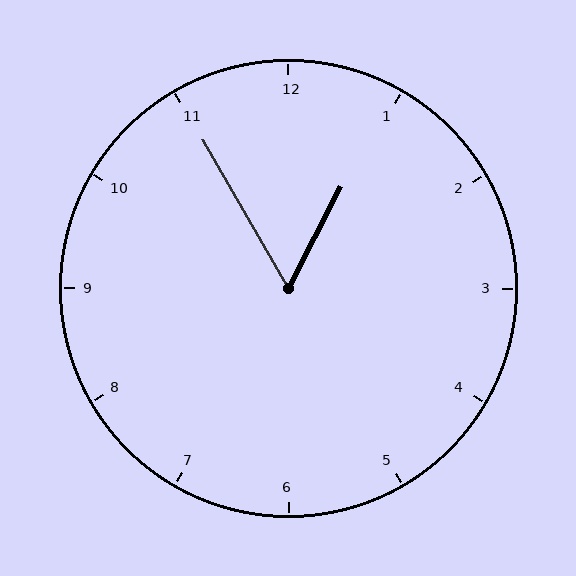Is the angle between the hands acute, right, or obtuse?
It is acute.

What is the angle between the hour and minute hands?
Approximately 58 degrees.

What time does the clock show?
12:55.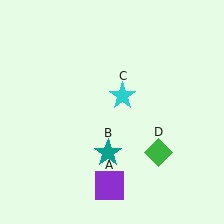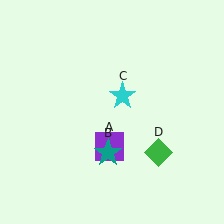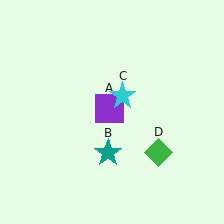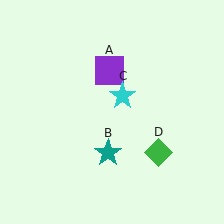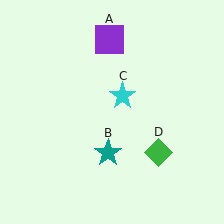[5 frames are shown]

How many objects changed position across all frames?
1 object changed position: purple square (object A).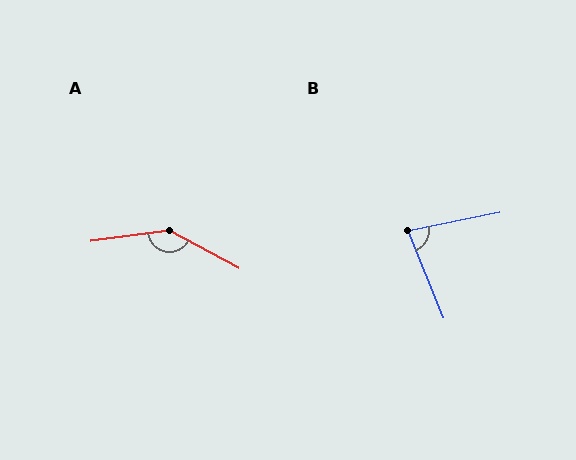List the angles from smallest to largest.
B (79°), A (144°).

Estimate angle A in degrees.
Approximately 144 degrees.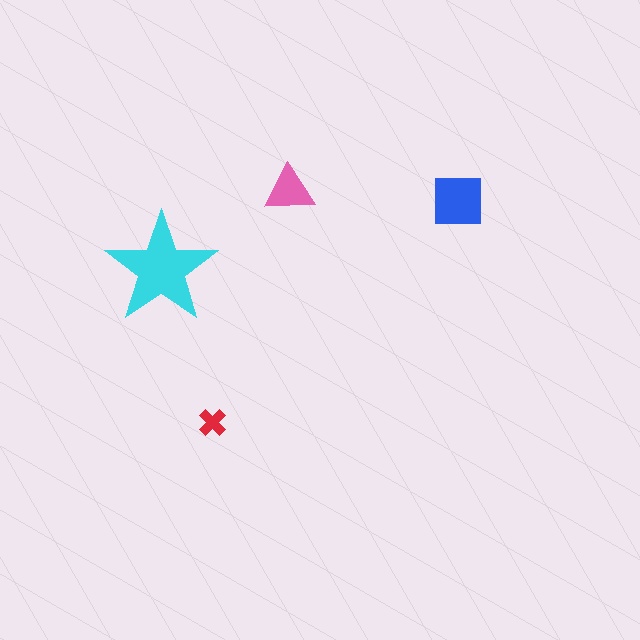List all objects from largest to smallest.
The cyan star, the blue square, the pink triangle, the red cross.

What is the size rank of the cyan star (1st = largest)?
1st.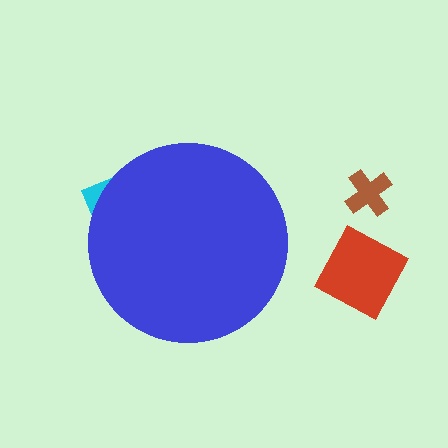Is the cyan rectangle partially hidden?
Yes, the cyan rectangle is partially hidden behind the blue circle.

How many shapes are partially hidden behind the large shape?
1 shape is partially hidden.